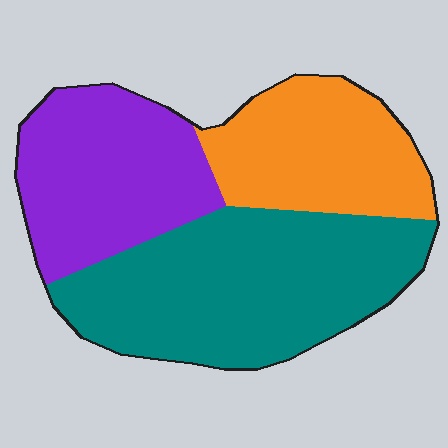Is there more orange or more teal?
Teal.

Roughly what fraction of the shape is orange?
Orange takes up about one quarter (1/4) of the shape.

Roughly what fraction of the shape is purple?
Purple covers about 30% of the shape.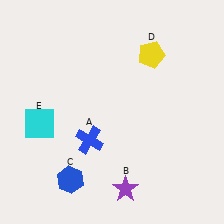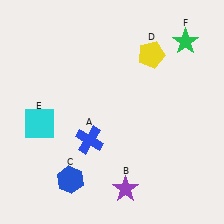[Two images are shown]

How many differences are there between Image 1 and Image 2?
There is 1 difference between the two images.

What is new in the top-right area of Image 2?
A green star (F) was added in the top-right area of Image 2.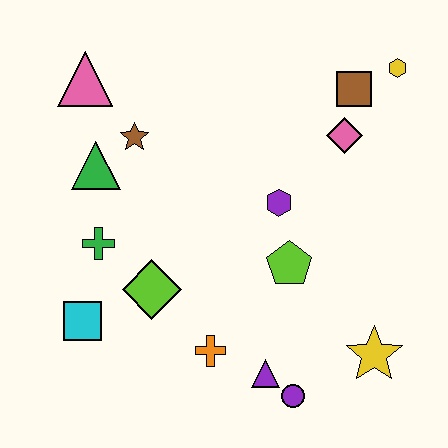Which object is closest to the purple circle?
The purple triangle is closest to the purple circle.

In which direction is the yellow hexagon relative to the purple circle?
The yellow hexagon is above the purple circle.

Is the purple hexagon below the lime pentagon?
No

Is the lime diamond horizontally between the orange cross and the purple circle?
No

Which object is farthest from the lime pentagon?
The pink triangle is farthest from the lime pentagon.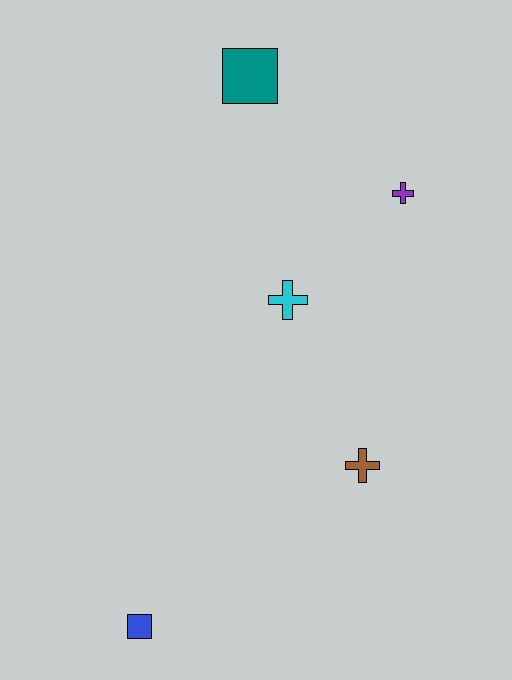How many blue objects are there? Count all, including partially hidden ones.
There is 1 blue object.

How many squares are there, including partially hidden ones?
There are 2 squares.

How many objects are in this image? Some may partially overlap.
There are 5 objects.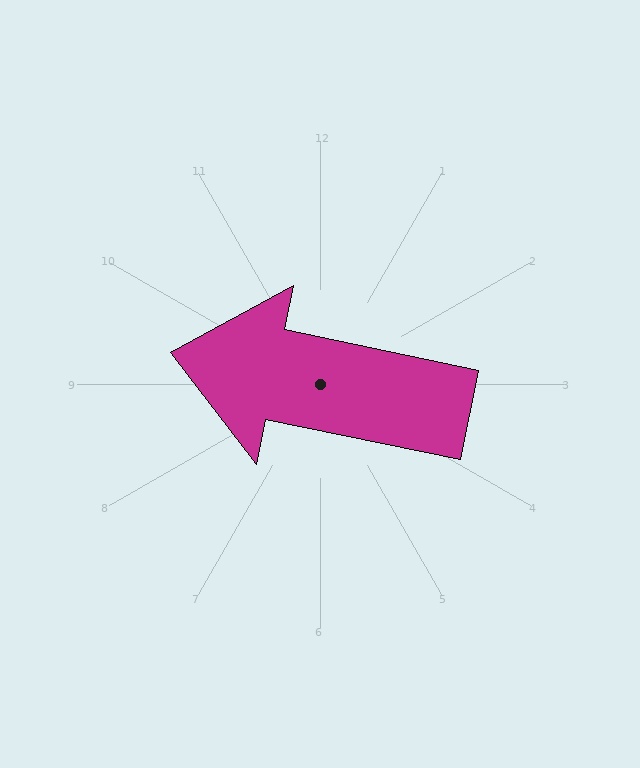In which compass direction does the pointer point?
West.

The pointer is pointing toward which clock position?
Roughly 9 o'clock.